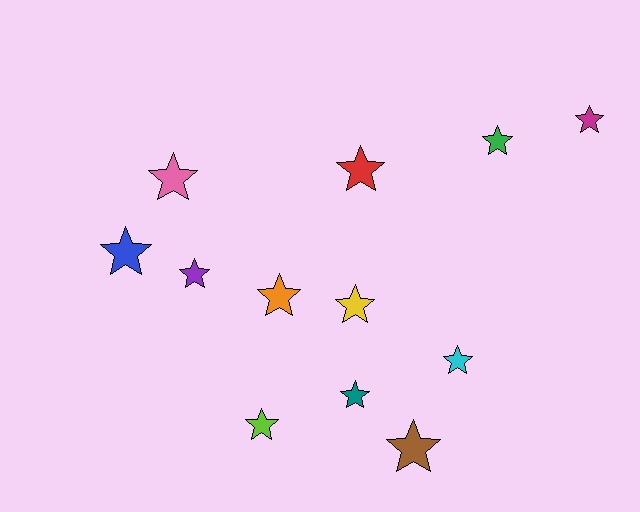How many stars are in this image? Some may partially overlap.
There are 12 stars.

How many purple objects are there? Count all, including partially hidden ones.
There is 1 purple object.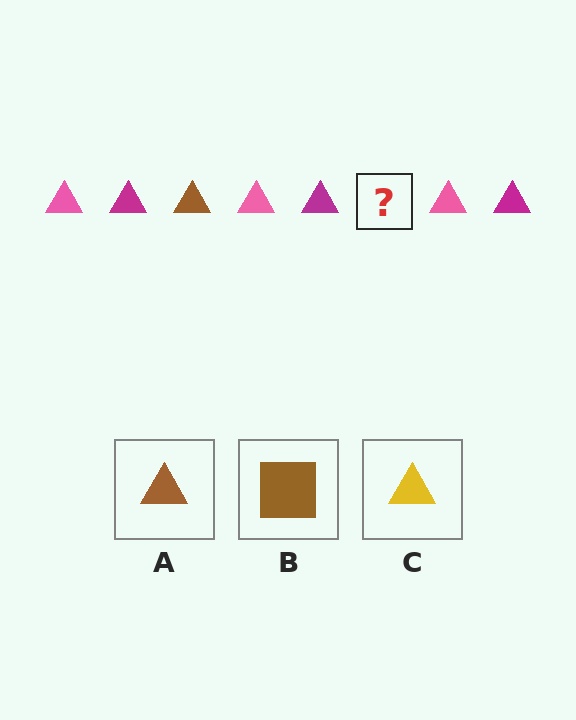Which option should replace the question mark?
Option A.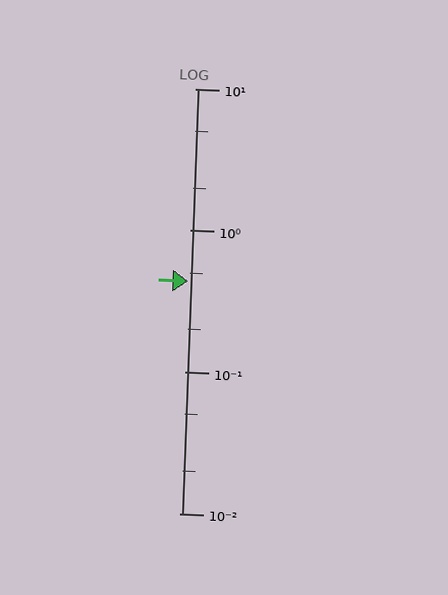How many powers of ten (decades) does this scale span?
The scale spans 3 decades, from 0.01 to 10.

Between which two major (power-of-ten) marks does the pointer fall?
The pointer is between 0.1 and 1.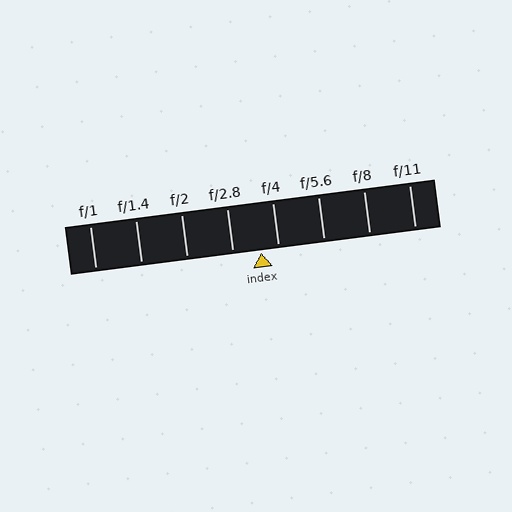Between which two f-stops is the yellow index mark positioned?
The index mark is between f/2.8 and f/4.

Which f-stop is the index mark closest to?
The index mark is closest to f/4.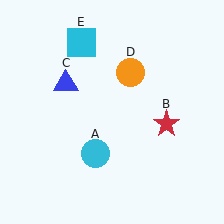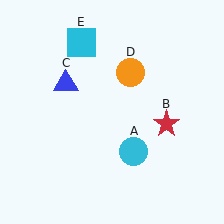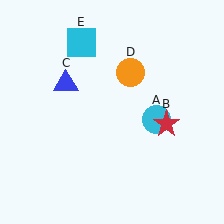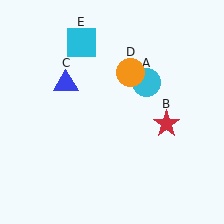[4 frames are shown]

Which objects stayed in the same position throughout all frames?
Red star (object B) and blue triangle (object C) and orange circle (object D) and cyan square (object E) remained stationary.